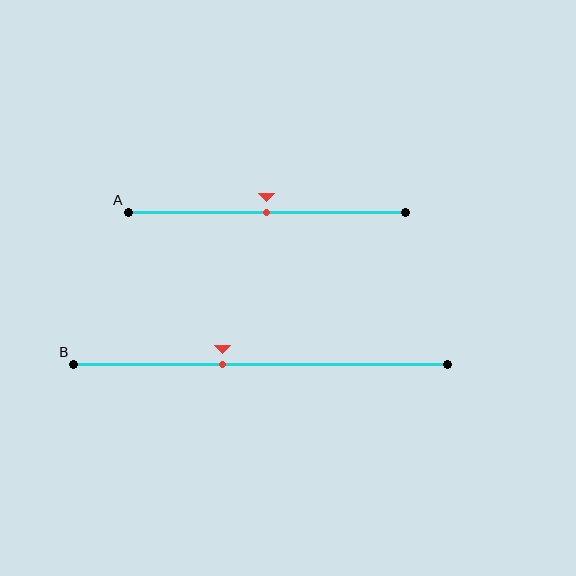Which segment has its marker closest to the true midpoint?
Segment A has its marker closest to the true midpoint.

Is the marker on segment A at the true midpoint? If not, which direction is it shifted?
Yes, the marker on segment A is at the true midpoint.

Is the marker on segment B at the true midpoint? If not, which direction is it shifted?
No, the marker on segment B is shifted to the left by about 10% of the segment length.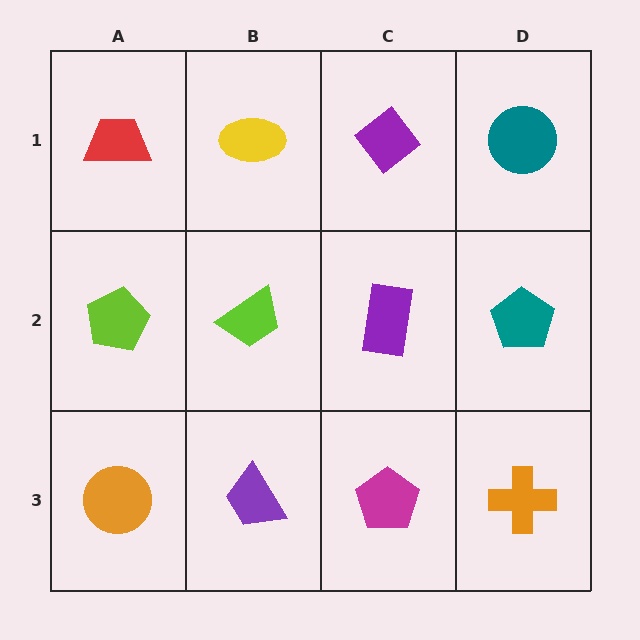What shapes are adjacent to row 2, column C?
A purple diamond (row 1, column C), a magenta pentagon (row 3, column C), a lime trapezoid (row 2, column B), a teal pentagon (row 2, column D).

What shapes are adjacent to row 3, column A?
A lime pentagon (row 2, column A), a purple trapezoid (row 3, column B).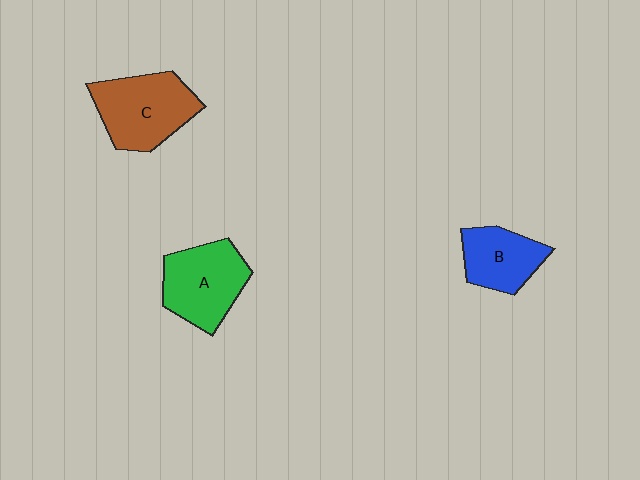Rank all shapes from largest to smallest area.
From largest to smallest: C (brown), A (green), B (blue).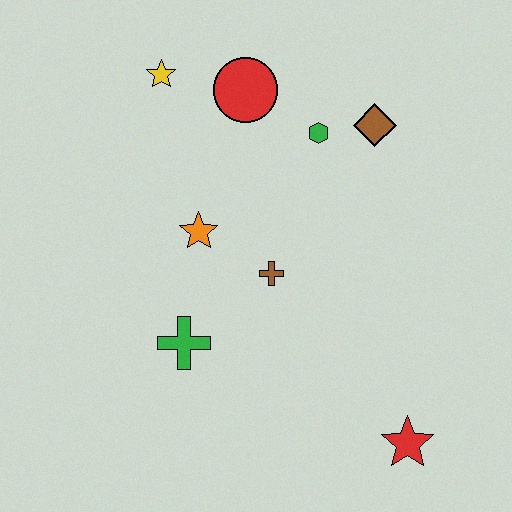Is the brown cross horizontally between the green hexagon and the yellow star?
Yes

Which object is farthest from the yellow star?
The red star is farthest from the yellow star.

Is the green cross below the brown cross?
Yes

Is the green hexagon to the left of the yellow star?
No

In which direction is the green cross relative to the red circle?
The green cross is below the red circle.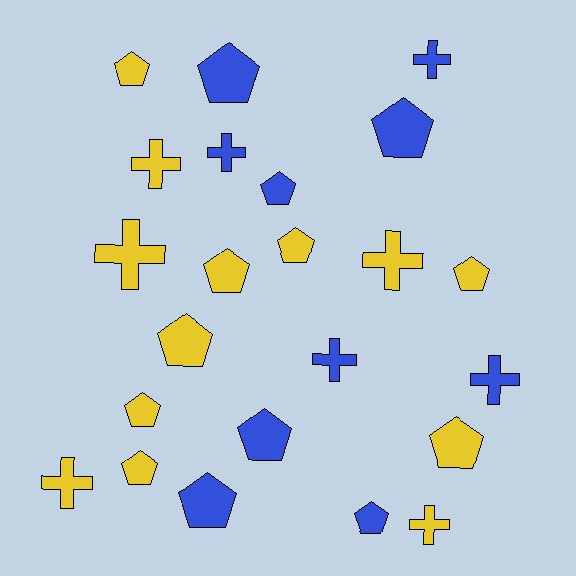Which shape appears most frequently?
Pentagon, with 14 objects.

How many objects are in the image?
There are 23 objects.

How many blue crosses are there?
There are 4 blue crosses.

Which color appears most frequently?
Yellow, with 13 objects.